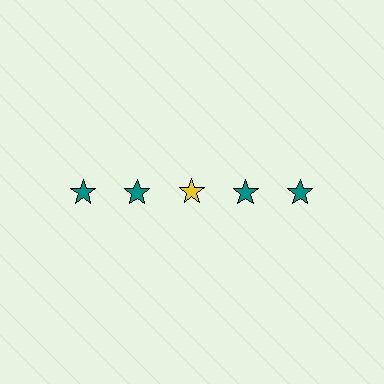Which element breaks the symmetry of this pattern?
The yellow star in the top row, center column breaks the symmetry. All other shapes are teal stars.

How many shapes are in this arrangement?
There are 5 shapes arranged in a grid pattern.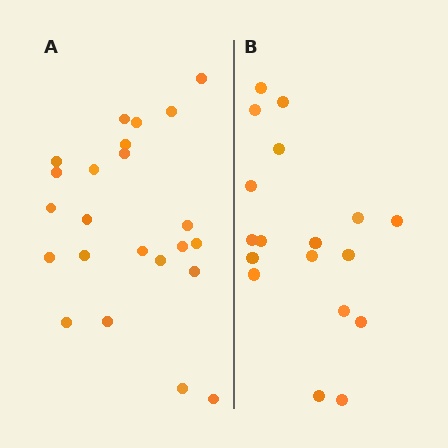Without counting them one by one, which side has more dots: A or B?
Region A (the left region) has more dots.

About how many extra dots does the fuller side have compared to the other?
Region A has about 5 more dots than region B.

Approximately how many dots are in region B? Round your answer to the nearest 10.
About 20 dots. (The exact count is 18, which rounds to 20.)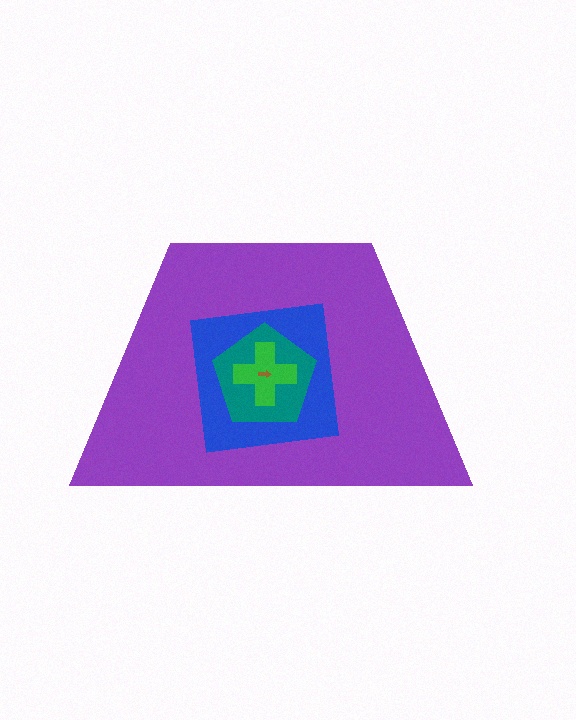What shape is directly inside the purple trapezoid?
The blue square.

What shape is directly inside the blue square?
The teal pentagon.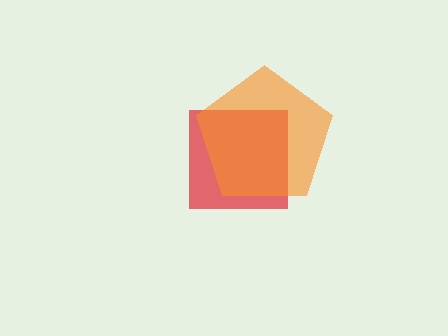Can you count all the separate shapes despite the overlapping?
Yes, there are 2 separate shapes.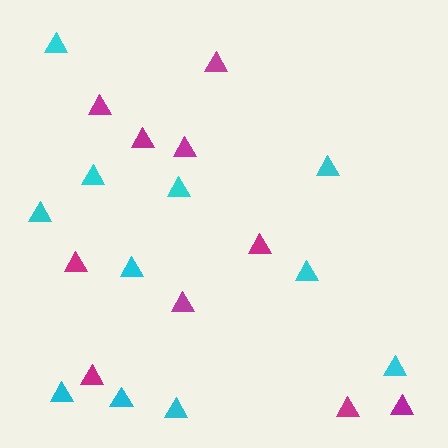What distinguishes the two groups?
There are 2 groups: one group of cyan triangles (11) and one group of magenta triangles (10).